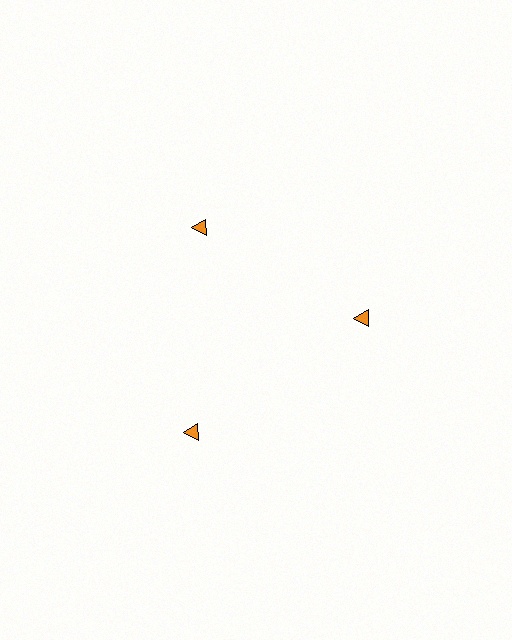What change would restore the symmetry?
The symmetry would be restored by moving it inward, back onto the ring so that all 3 triangles sit at equal angles and equal distance from the center.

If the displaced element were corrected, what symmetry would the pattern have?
It would have 3-fold rotational symmetry — the pattern would map onto itself every 120 degrees.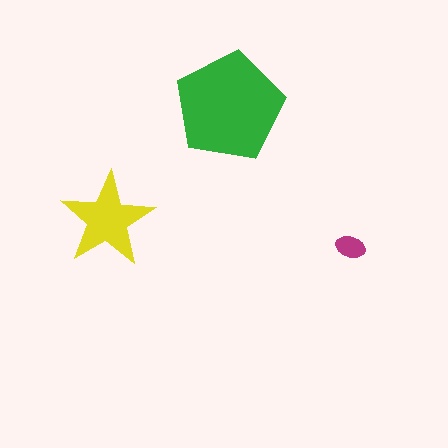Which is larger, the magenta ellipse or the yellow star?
The yellow star.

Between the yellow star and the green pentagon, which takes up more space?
The green pentagon.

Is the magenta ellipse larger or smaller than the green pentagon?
Smaller.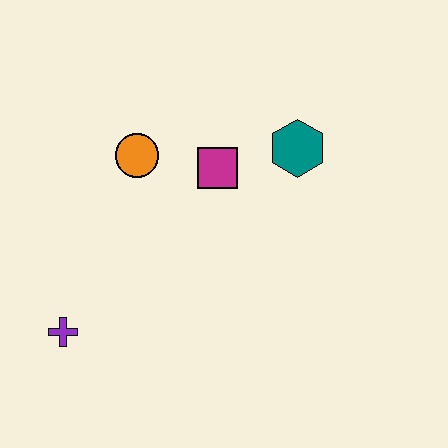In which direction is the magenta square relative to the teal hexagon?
The magenta square is to the left of the teal hexagon.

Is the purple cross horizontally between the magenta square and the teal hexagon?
No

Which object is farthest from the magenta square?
The purple cross is farthest from the magenta square.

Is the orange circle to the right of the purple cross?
Yes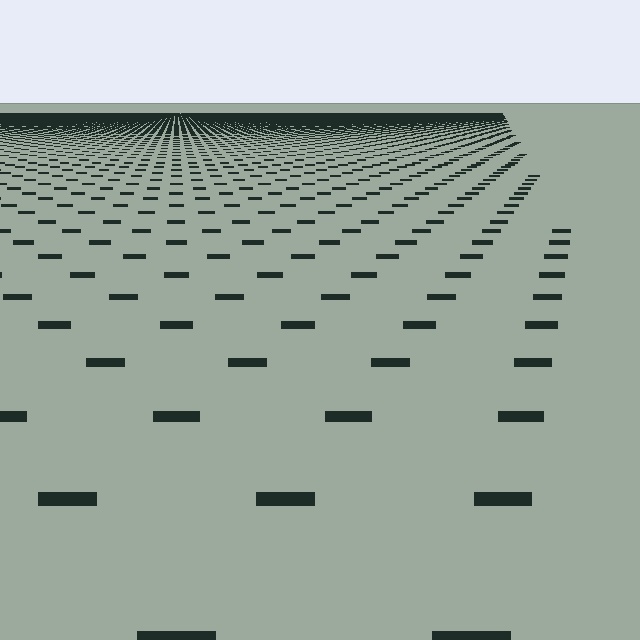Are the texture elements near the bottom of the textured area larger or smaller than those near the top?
Larger. Near the bottom, elements are closer to the viewer and appear at a bigger on-screen size.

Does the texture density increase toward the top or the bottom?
Density increases toward the top.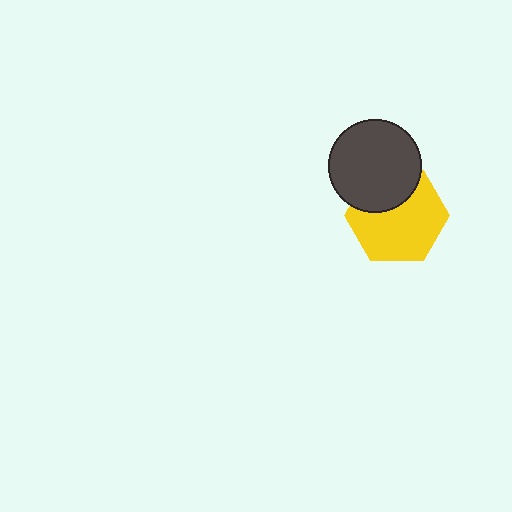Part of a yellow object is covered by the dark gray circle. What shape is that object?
It is a hexagon.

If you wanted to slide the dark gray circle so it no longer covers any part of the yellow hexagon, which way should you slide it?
Slide it up — that is the most direct way to separate the two shapes.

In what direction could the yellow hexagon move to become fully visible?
The yellow hexagon could move down. That would shift it out from behind the dark gray circle entirely.